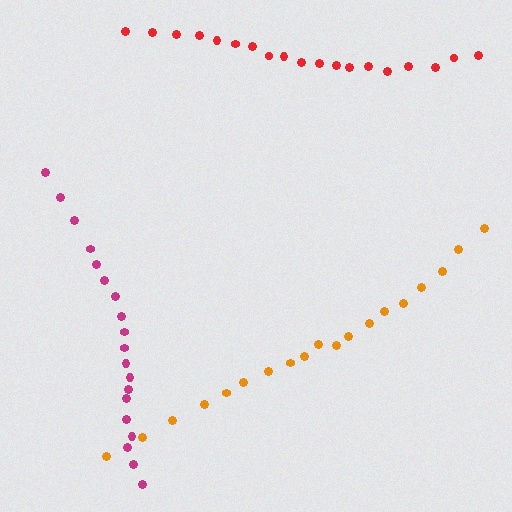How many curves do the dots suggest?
There are 3 distinct paths.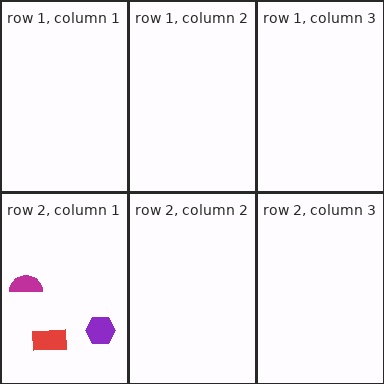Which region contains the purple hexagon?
The row 2, column 1 region.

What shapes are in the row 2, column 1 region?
The red rectangle, the purple hexagon, the magenta semicircle.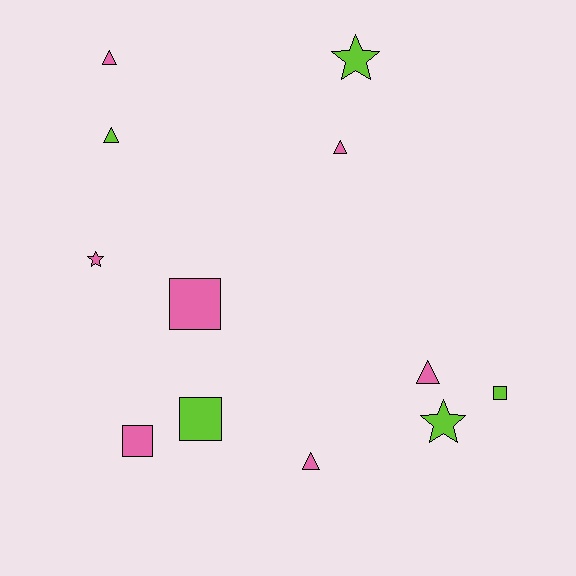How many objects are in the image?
There are 12 objects.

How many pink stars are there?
There is 1 pink star.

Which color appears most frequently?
Pink, with 7 objects.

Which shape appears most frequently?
Triangle, with 5 objects.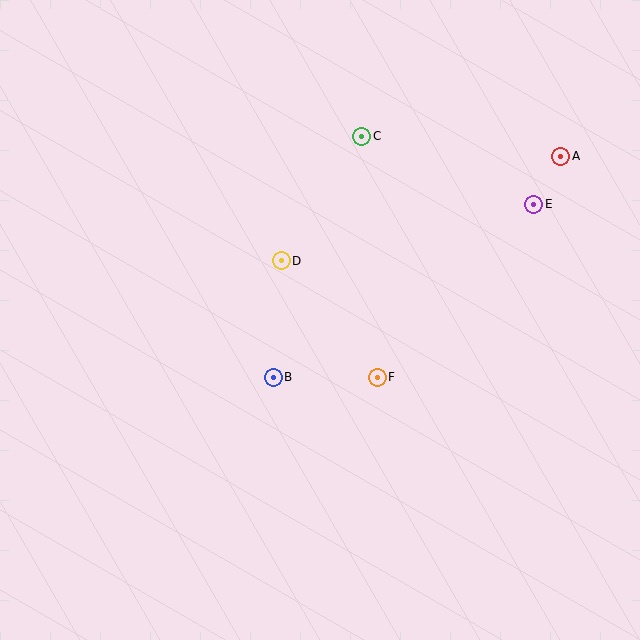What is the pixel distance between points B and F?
The distance between B and F is 104 pixels.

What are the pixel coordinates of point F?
Point F is at (377, 377).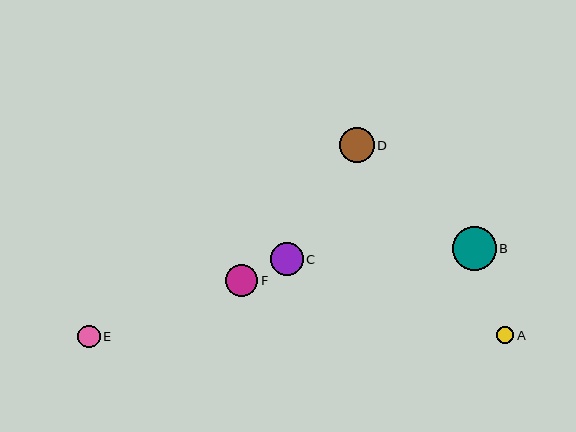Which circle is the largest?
Circle B is the largest with a size of approximately 44 pixels.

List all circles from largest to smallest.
From largest to smallest: B, D, C, F, E, A.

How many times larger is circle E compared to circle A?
Circle E is approximately 1.3 times the size of circle A.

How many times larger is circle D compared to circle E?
Circle D is approximately 1.6 times the size of circle E.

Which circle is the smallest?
Circle A is the smallest with a size of approximately 17 pixels.